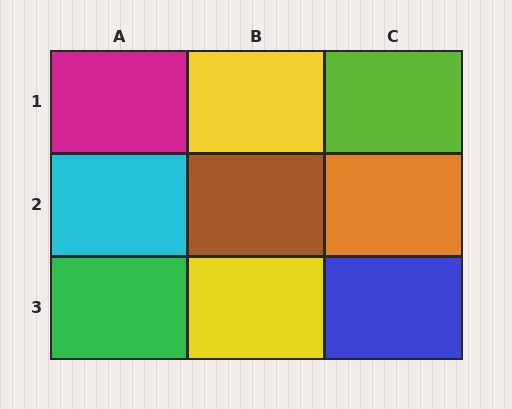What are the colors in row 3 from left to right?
Green, yellow, blue.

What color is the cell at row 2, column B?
Brown.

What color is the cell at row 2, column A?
Cyan.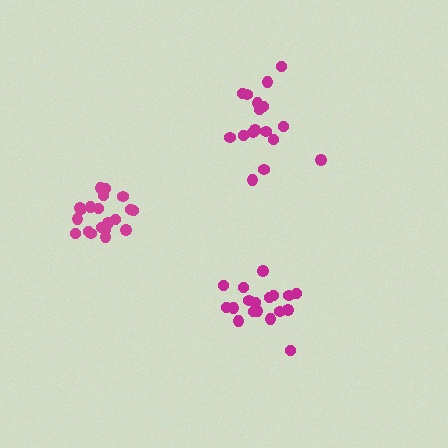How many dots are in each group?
Group 1: 20 dots, Group 2: 17 dots, Group 3: 18 dots (55 total).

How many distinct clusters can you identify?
There are 3 distinct clusters.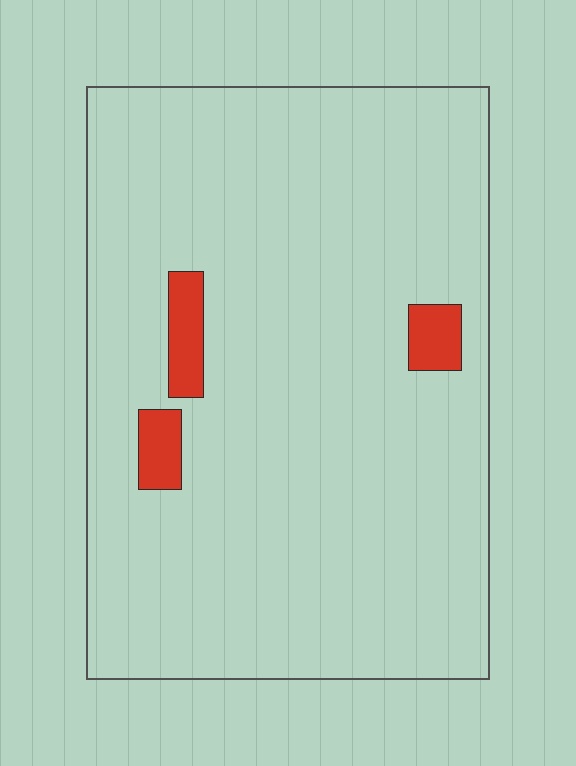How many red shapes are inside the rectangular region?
3.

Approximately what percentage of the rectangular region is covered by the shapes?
Approximately 5%.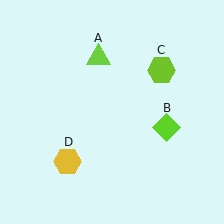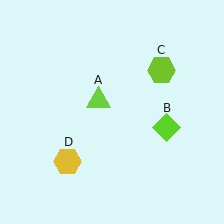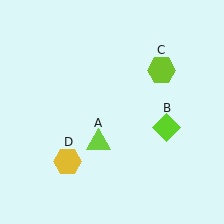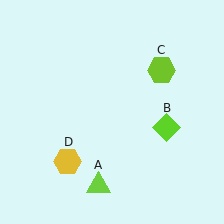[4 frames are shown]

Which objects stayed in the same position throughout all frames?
Lime diamond (object B) and lime hexagon (object C) and yellow hexagon (object D) remained stationary.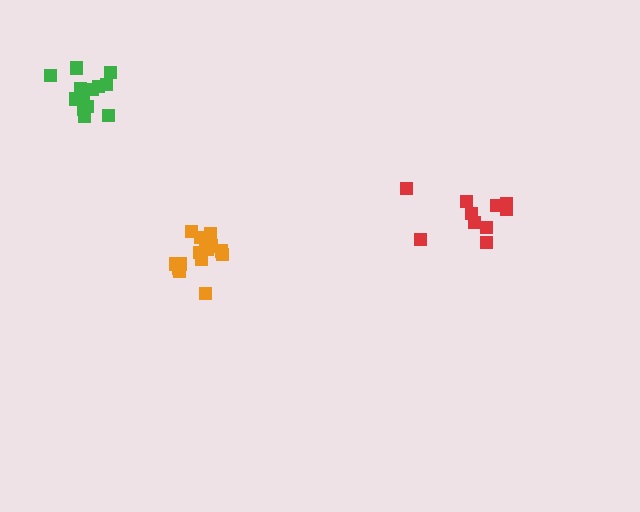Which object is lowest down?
The orange cluster is bottommost.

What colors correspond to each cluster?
The clusters are colored: green, orange, red.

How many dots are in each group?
Group 1: 13 dots, Group 2: 15 dots, Group 3: 10 dots (38 total).